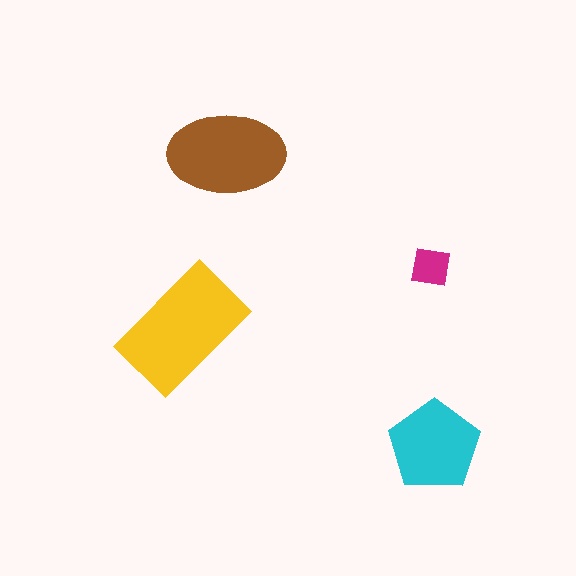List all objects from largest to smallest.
The yellow rectangle, the brown ellipse, the cyan pentagon, the magenta square.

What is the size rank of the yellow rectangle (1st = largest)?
1st.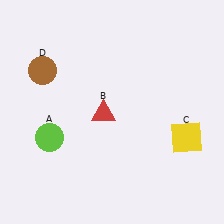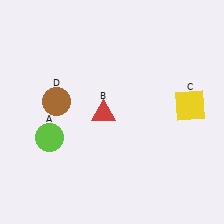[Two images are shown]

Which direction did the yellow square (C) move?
The yellow square (C) moved up.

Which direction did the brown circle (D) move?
The brown circle (D) moved down.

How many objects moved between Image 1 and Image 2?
2 objects moved between the two images.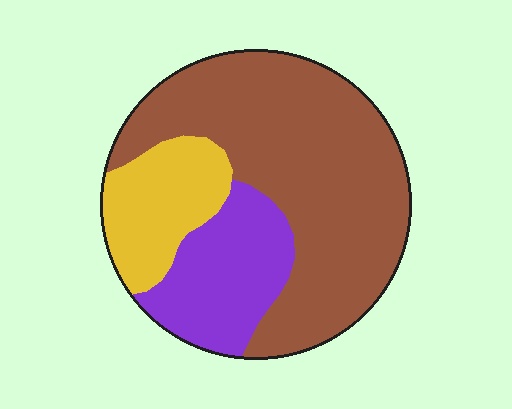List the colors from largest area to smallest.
From largest to smallest: brown, purple, yellow.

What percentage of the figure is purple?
Purple covers about 20% of the figure.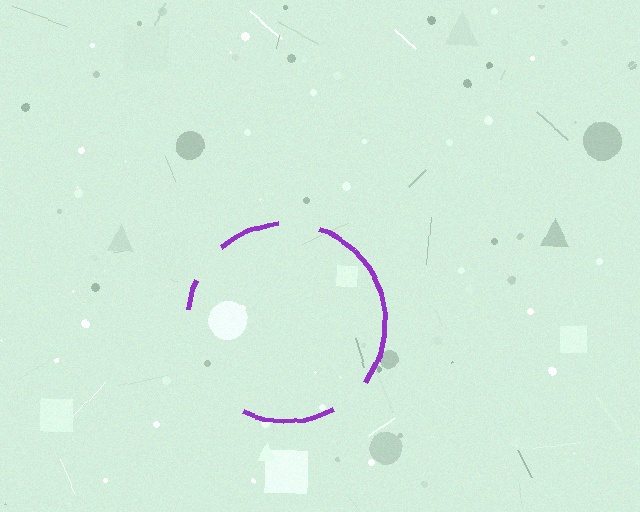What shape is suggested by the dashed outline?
The dashed outline suggests a circle.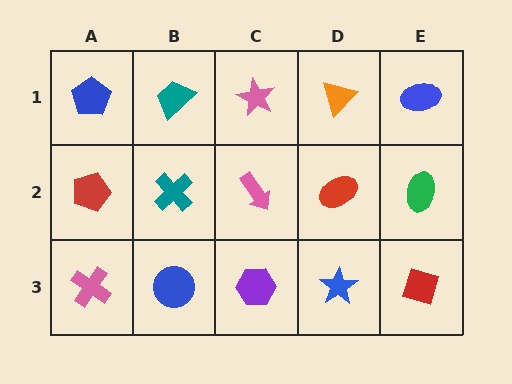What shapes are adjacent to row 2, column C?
A pink star (row 1, column C), a purple hexagon (row 3, column C), a teal cross (row 2, column B), a red ellipse (row 2, column D).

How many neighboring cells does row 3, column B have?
3.